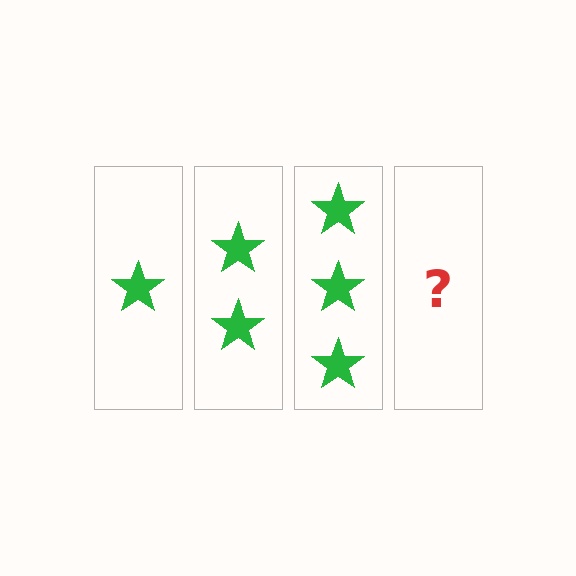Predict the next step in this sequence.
The next step is 4 stars.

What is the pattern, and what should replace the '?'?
The pattern is that each step adds one more star. The '?' should be 4 stars.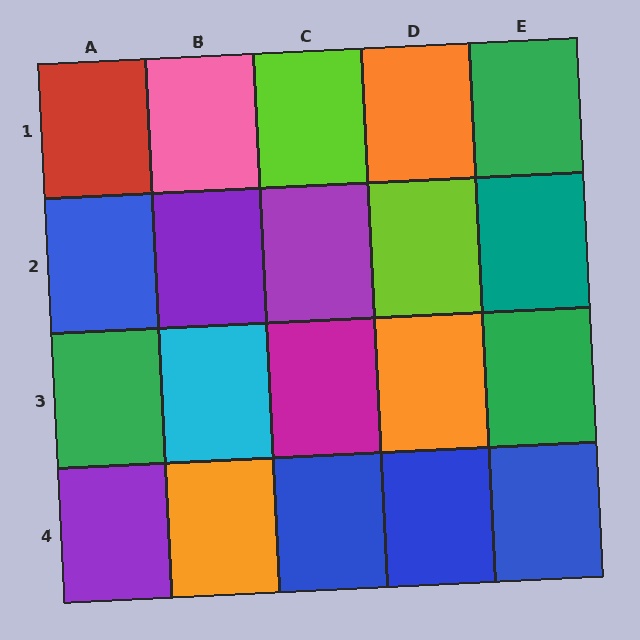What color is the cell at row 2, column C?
Purple.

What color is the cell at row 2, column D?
Lime.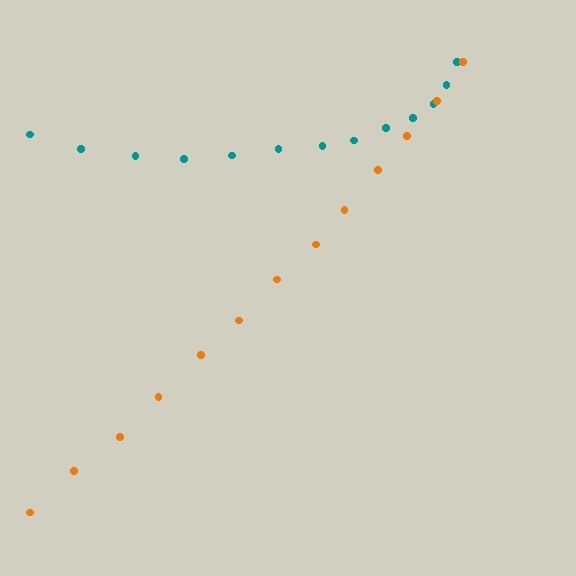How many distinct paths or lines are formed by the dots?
There are 2 distinct paths.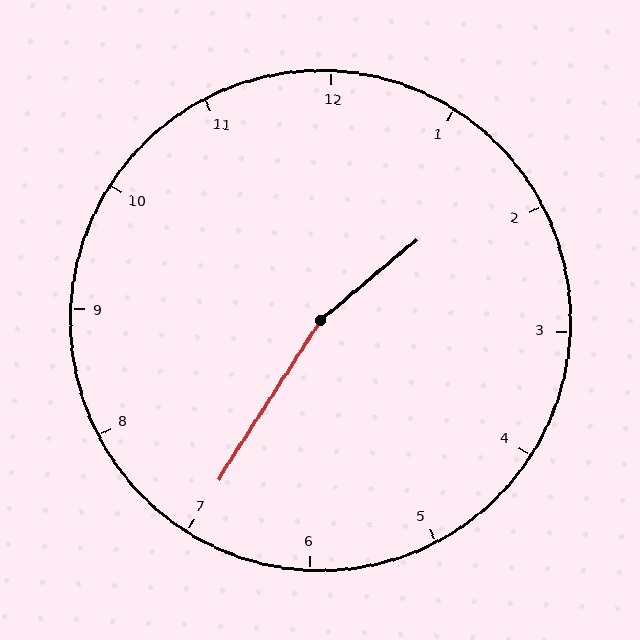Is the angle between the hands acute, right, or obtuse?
It is obtuse.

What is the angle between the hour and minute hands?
Approximately 162 degrees.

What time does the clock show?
1:35.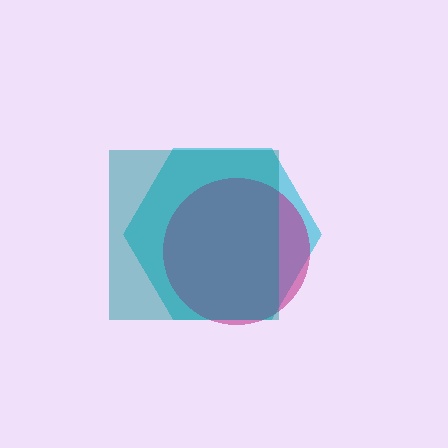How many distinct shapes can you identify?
There are 3 distinct shapes: a cyan hexagon, a magenta circle, a teal square.